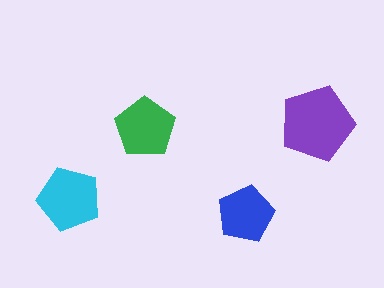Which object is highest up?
The purple pentagon is topmost.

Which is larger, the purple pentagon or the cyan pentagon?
The purple one.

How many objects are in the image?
There are 4 objects in the image.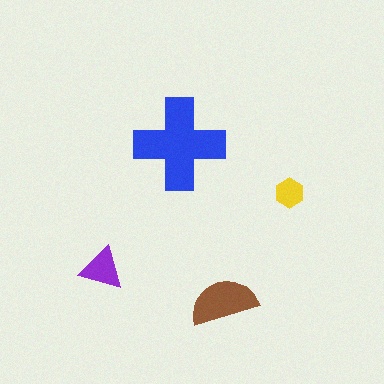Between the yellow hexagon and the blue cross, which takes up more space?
The blue cross.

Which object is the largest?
The blue cross.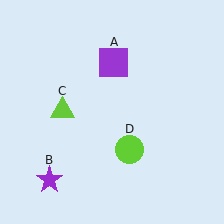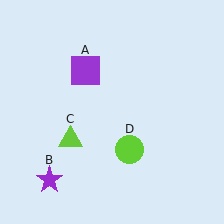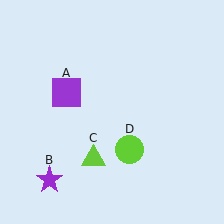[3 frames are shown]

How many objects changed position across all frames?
2 objects changed position: purple square (object A), lime triangle (object C).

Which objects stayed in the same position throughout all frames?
Purple star (object B) and lime circle (object D) remained stationary.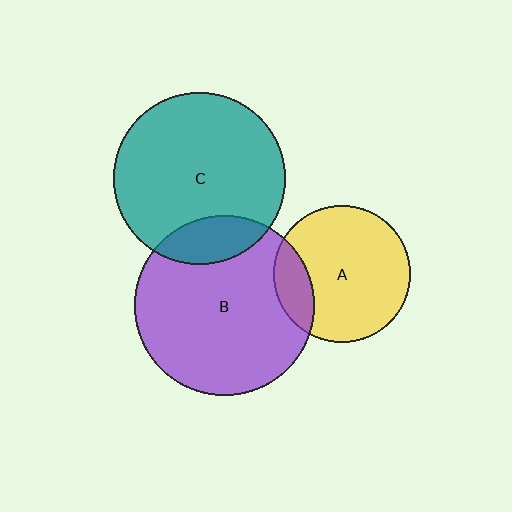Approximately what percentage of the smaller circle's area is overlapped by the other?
Approximately 15%.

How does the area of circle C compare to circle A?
Approximately 1.6 times.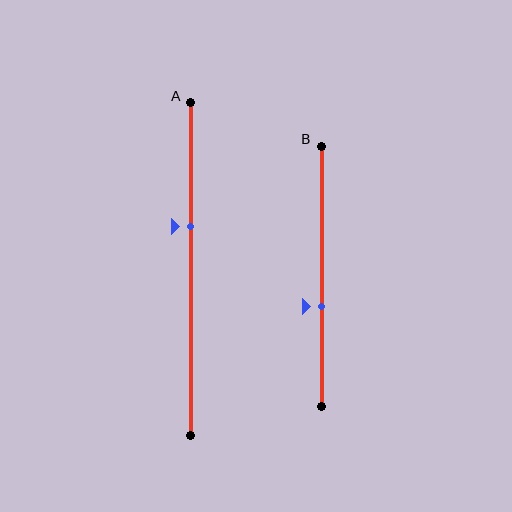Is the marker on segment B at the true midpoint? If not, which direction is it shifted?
No, the marker on segment B is shifted downward by about 11% of the segment length.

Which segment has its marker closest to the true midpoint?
Segment B has its marker closest to the true midpoint.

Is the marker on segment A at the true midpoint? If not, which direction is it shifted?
No, the marker on segment A is shifted upward by about 13% of the segment length.